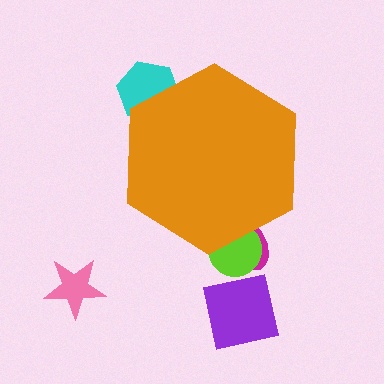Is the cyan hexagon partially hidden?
Yes, the cyan hexagon is partially hidden behind the orange hexagon.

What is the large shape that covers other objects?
An orange hexagon.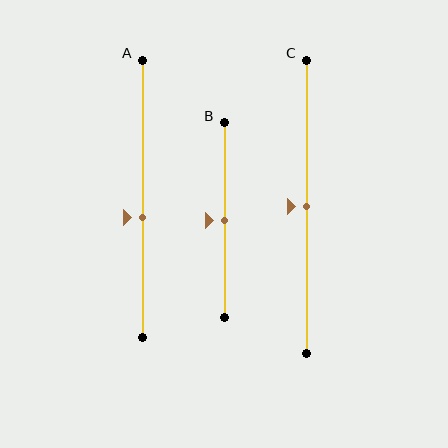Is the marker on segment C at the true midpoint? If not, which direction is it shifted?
Yes, the marker on segment C is at the true midpoint.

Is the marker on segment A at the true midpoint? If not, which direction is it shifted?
No, the marker on segment A is shifted downward by about 7% of the segment length.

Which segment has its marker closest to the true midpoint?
Segment B has its marker closest to the true midpoint.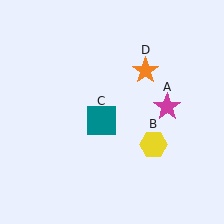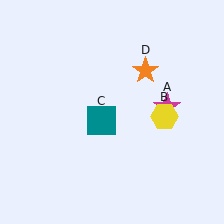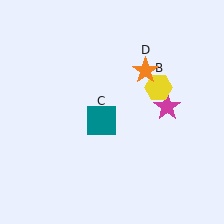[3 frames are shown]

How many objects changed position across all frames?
1 object changed position: yellow hexagon (object B).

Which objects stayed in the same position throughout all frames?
Magenta star (object A) and teal square (object C) and orange star (object D) remained stationary.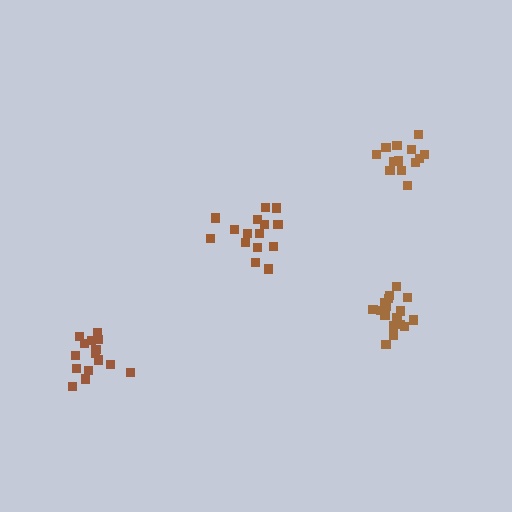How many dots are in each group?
Group 1: 13 dots, Group 2: 15 dots, Group 3: 15 dots, Group 4: 18 dots (61 total).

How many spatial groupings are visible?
There are 4 spatial groupings.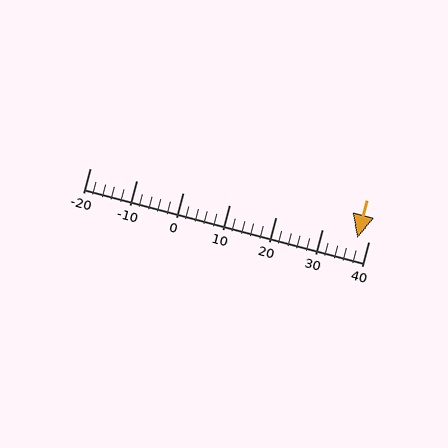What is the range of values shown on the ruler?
The ruler shows values from -20 to 40.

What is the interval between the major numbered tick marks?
The major tick marks are spaced 10 units apart.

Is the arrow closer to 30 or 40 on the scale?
The arrow is closer to 40.